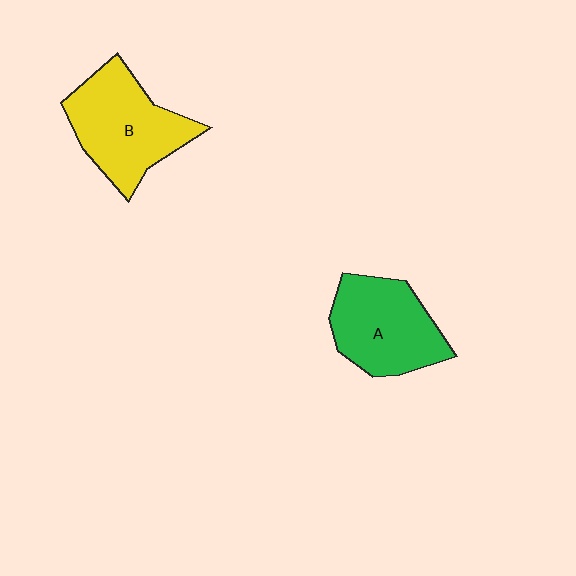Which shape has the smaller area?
Shape A (green).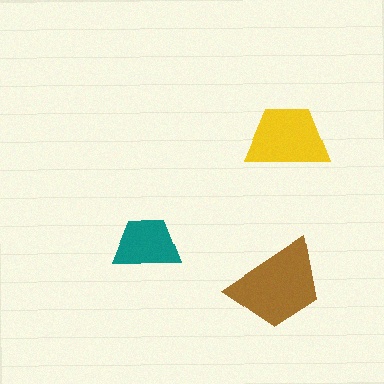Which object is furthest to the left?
The teal trapezoid is leftmost.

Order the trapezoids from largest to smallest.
the brown one, the yellow one, the teal one.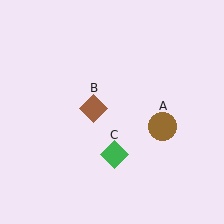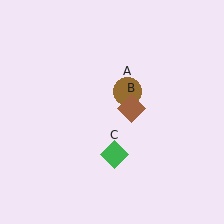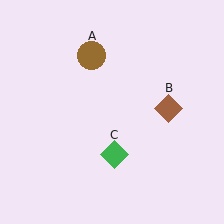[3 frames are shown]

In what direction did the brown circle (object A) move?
The brown circle (object A) moved up and to the left.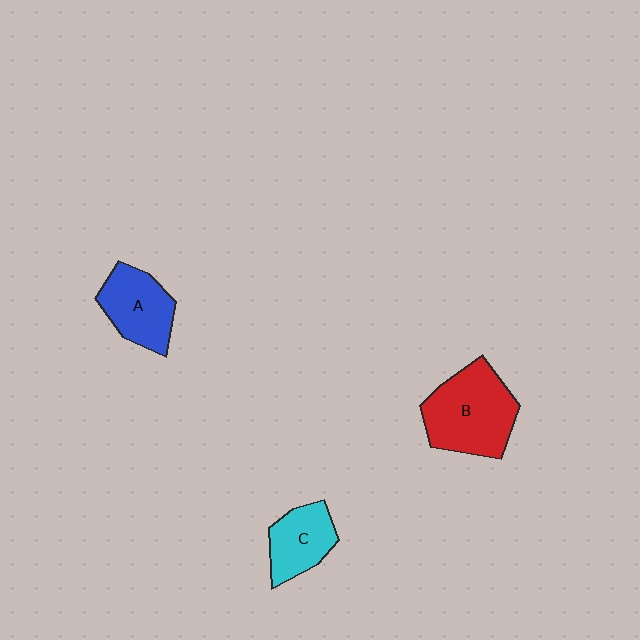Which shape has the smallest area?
Shape C (cyan).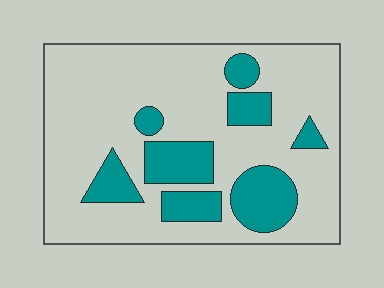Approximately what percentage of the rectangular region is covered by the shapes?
Approximately 25%.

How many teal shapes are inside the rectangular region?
8.